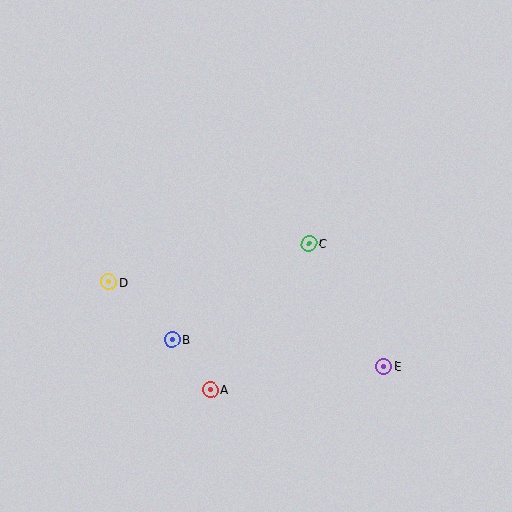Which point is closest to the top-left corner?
Point D is closest to the top-left corner.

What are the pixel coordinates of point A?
Point A is at (210, 390).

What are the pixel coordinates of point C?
Point C is at (309, 243).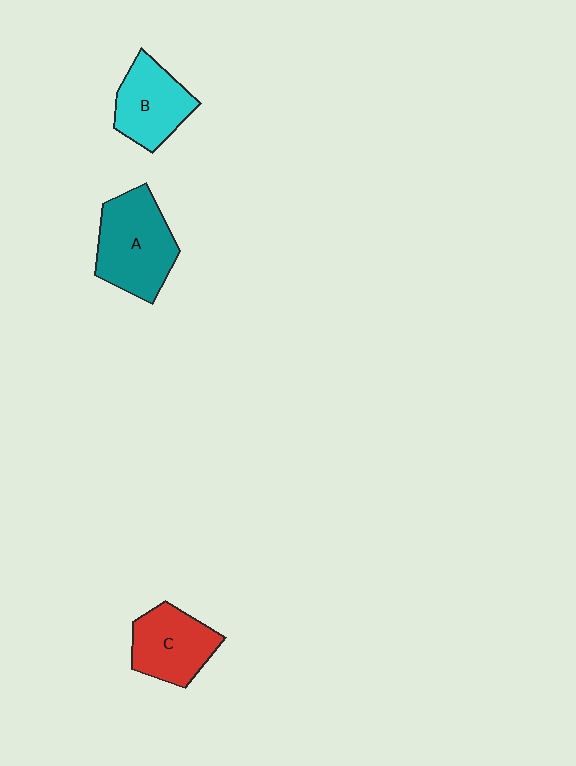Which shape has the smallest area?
Shape B (cyan).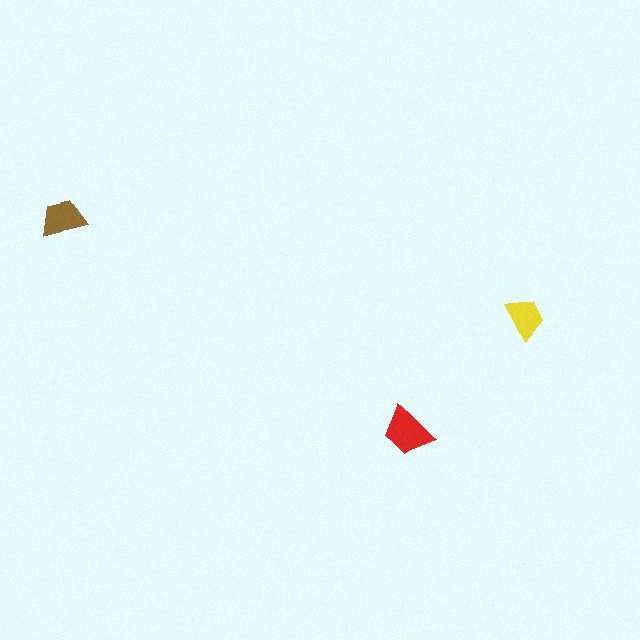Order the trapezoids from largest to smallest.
the red one, the brown one, the yellow one.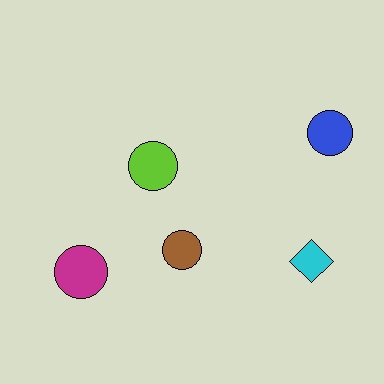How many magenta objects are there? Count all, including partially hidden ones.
There is 1 magenta object.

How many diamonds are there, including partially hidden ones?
There is 1 diamond.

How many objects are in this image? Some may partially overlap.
There are 5 objects.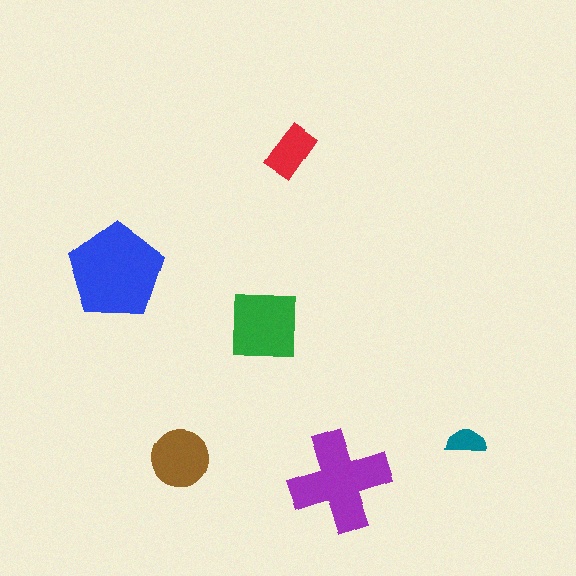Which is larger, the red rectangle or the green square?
The green square.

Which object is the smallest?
The teal semicircle.